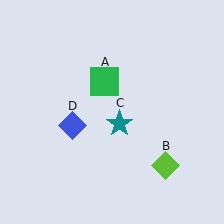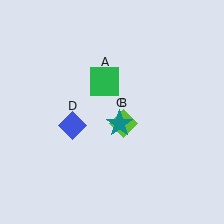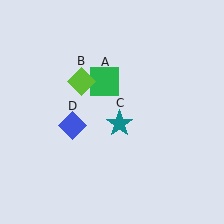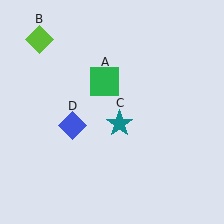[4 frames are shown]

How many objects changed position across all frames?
1 object changed position: lime diamond (object B).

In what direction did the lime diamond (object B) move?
The lime diamond (object B) moved up and to the left.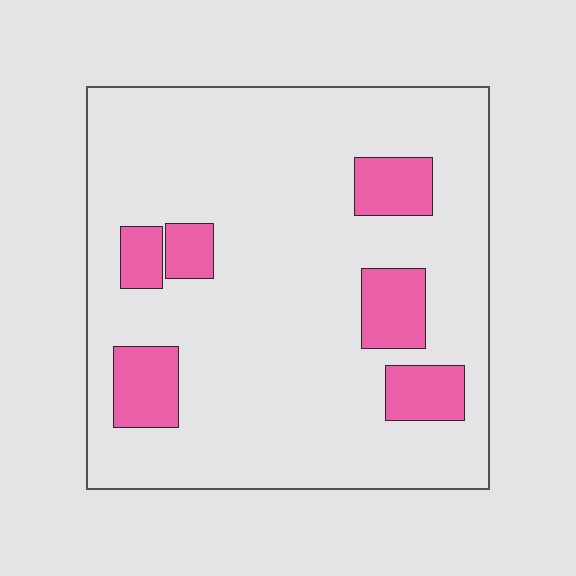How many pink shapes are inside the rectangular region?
6.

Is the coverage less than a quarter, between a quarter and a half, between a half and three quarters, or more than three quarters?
Less than a quarter.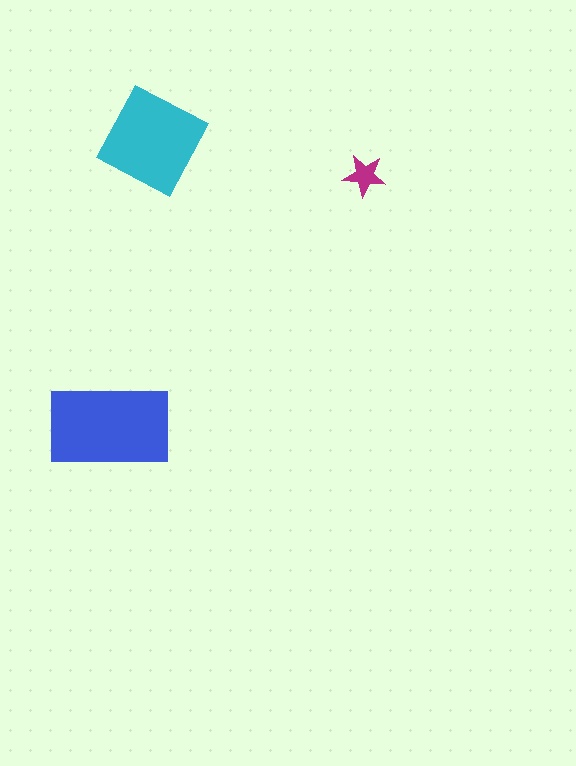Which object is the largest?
The blue rectangle.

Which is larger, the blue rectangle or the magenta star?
The blue rectangle.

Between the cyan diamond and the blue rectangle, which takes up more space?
The blue rectangle.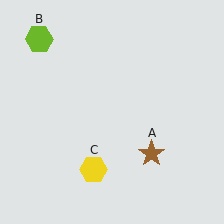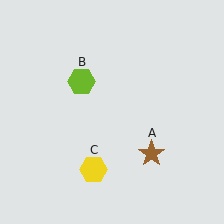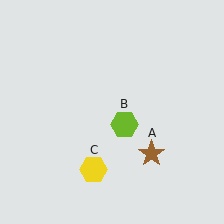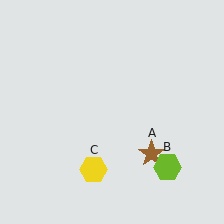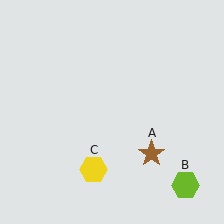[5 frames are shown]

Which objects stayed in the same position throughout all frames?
Brown star (object A) and yellow hexagon (object C) remained stationary.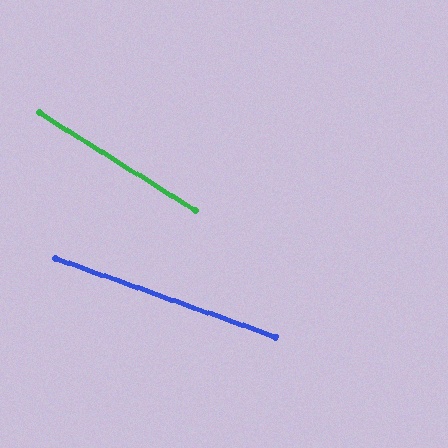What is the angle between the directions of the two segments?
Approximately 12 degrees.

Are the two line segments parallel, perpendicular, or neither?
Neither parallel nor perpendicular — they differ by about 12°.